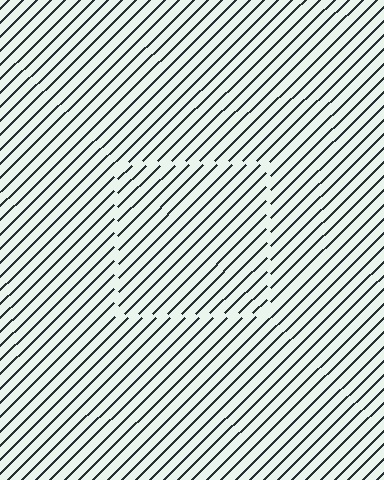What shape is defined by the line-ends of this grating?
An illusory square. The interior of the shape contains the same grating, shifted by half a period — the contour is defined by the phase discontinuity where line-ends from the inner and outer gratings abut.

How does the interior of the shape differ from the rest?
The interior of the shape contains the same grating, shifted by half a period — the contour is defined by the phase discontinuity where line-ends from the inner and outer gratings abut.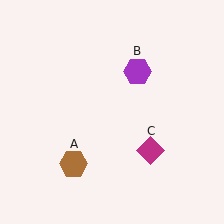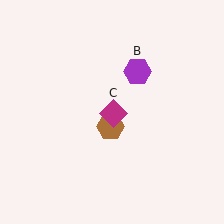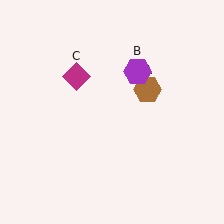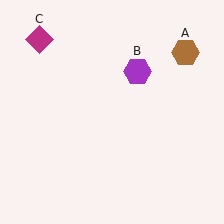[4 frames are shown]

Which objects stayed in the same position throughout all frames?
Purple hexagon (object B) remained stationary.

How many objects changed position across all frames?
2 objects changed position: brown hexagon (object A), magenta diamond (object C).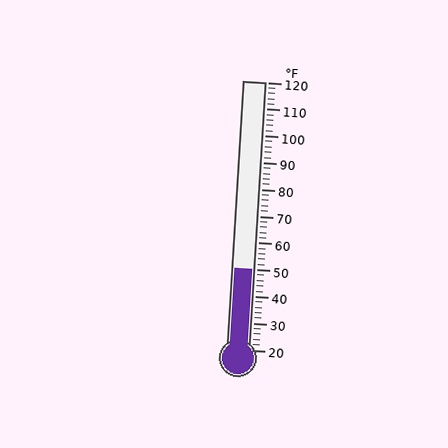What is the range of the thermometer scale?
The thermometer scale ranges from 20°F to 120°F.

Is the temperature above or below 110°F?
The temperature is below 110°F.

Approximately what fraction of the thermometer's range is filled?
The thermometer is filled to approximately 30% of its range.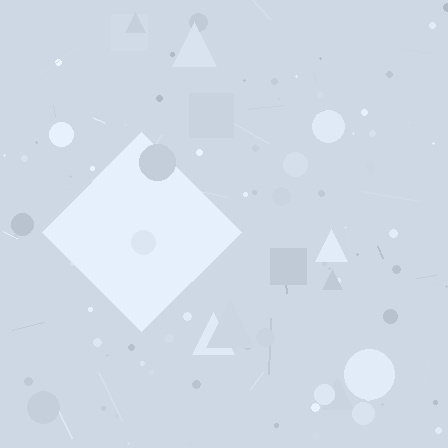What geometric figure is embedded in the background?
A diamond is embedded in the background.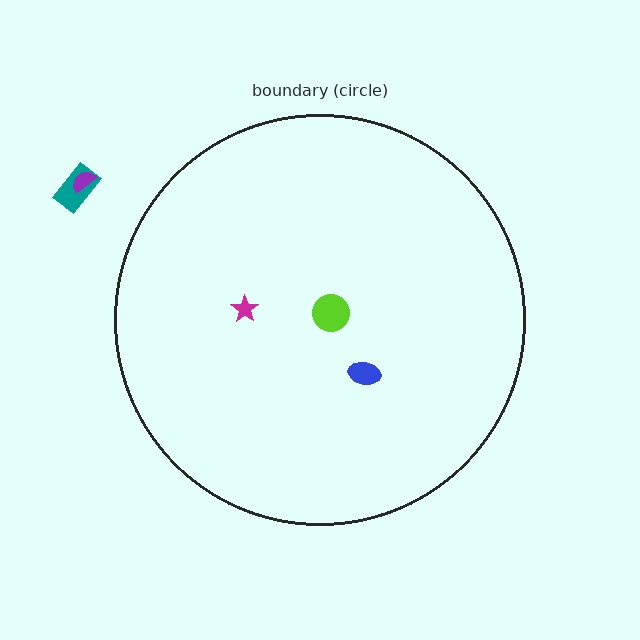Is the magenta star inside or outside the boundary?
Inside.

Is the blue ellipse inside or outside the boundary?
Inside.